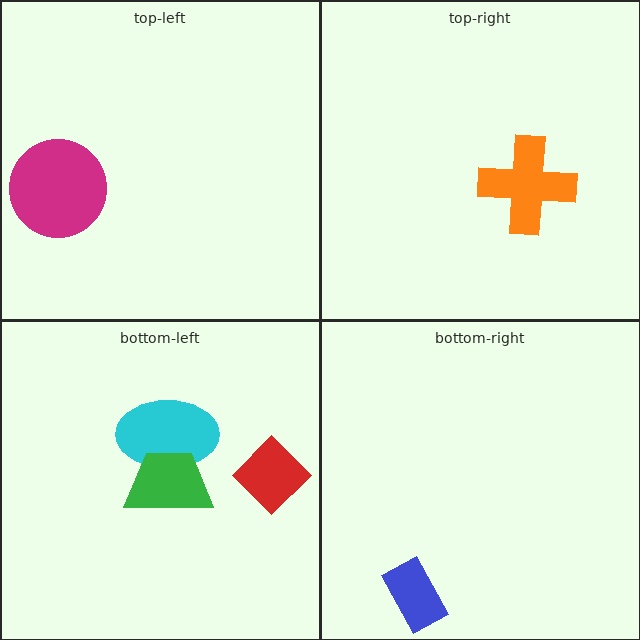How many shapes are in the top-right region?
1.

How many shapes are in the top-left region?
1.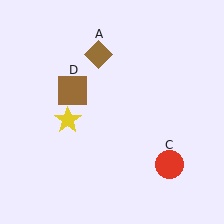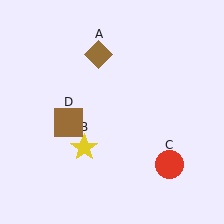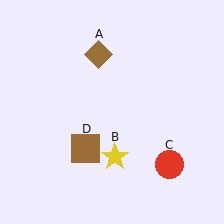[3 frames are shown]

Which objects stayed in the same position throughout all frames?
Brown diamond (object A) and red circle (object C) remained stationary.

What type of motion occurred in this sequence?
The yellow star (object B), brown square (object D) rotated counterclockwise around the center of the scene.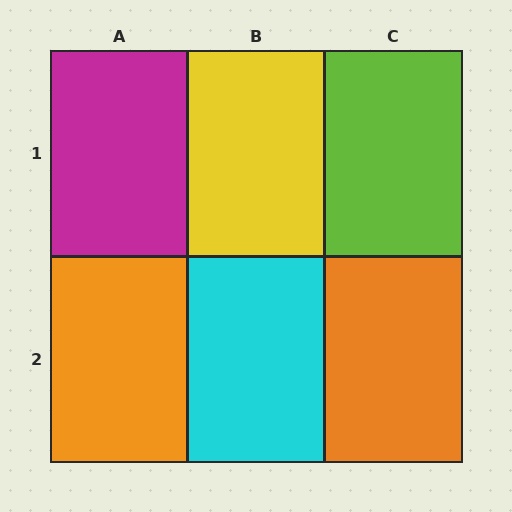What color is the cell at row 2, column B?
Cyan.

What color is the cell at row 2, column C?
Orange.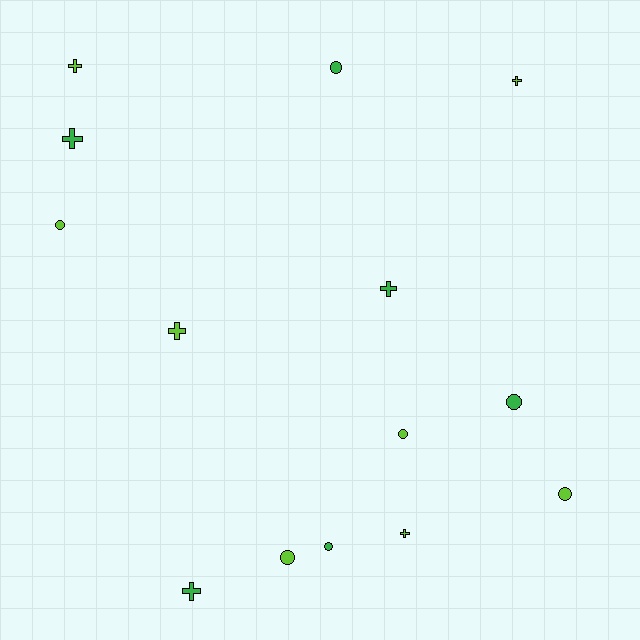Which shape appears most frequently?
Cross, with 7 objects.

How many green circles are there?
There are 3 green circles.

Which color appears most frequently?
Lime, with 8 objects.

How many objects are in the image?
There are 14 objects.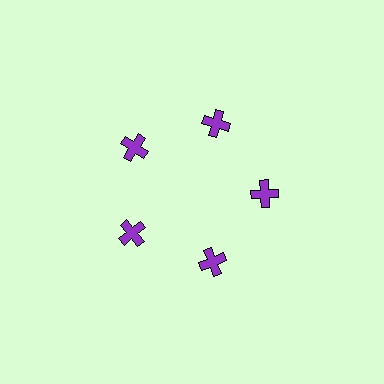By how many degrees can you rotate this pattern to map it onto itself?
The pattern maps onto itself every 72 degrees of rotation.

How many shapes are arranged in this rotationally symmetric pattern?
There are 5 shapes, arranged in 5 groups of 1.